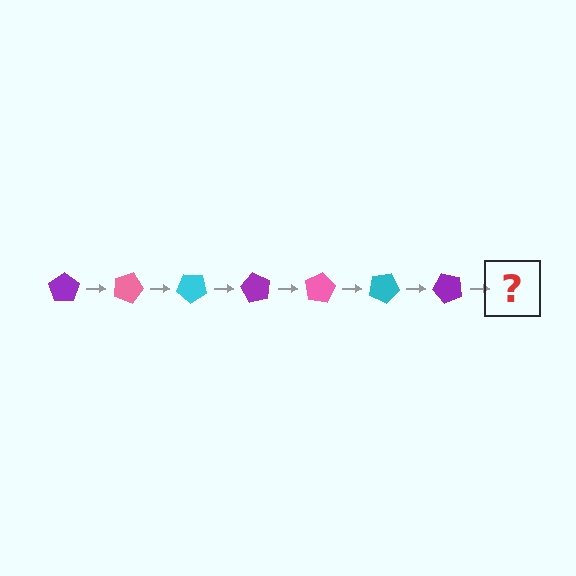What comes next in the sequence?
The next element should be a pink pentagon, rotated 140 degrees from the start.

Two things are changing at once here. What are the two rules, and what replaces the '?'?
The two rules are that it rotates 20 degrees each step and the color cycles through purple, pink, and cyan. The '?' should be a pink pentagon, rotated 140 degrees from the start.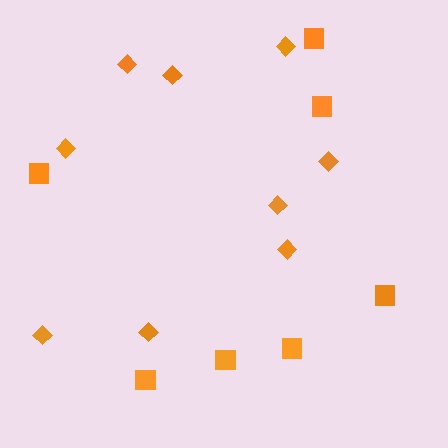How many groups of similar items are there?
There are 2 groups: one group of diamonds (9) and one group of squares (7).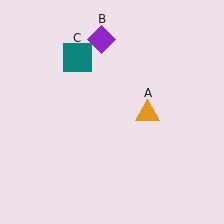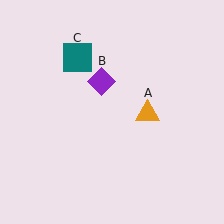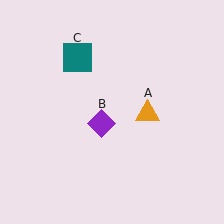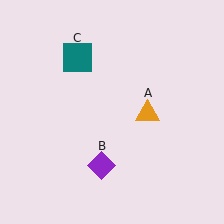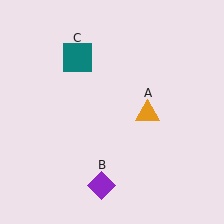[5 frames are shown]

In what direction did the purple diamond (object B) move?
The purple diamond (object B) moved down.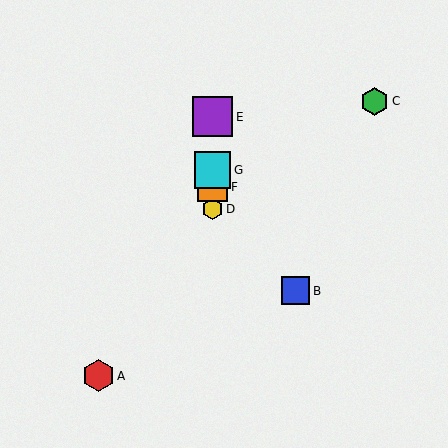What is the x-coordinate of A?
Object A is at x≈98.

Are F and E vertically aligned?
Yes, both are at x≈213.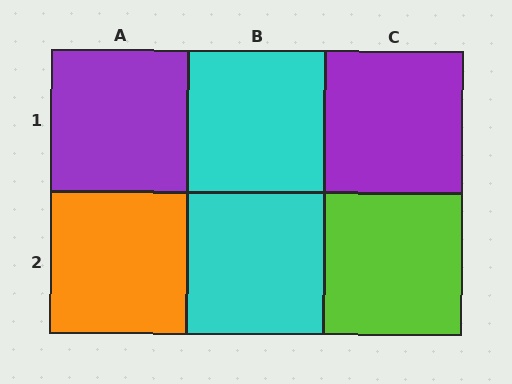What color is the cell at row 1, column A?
Purple.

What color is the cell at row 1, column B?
Cyan.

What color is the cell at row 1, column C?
Purple.